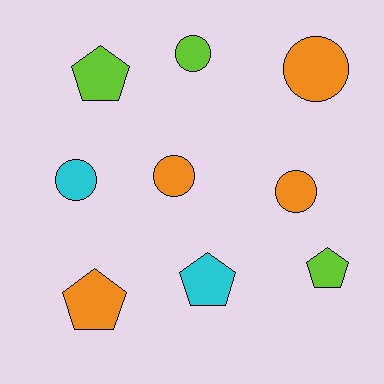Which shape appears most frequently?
Circle, with 5 objects.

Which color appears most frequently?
Orange, with 4 objects.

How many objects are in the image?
There are 9 objects.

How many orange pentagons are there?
There is 1 orange pentagon.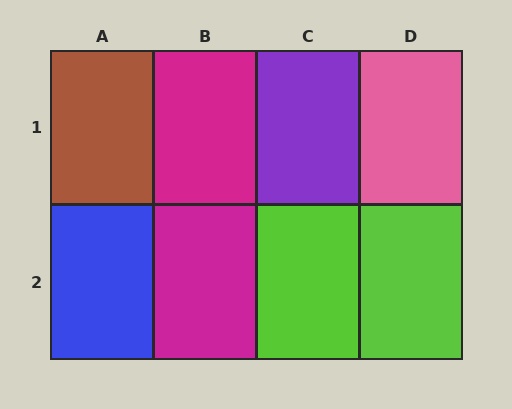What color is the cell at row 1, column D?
Pink.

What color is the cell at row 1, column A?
Brown.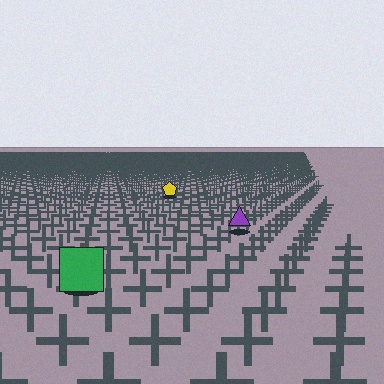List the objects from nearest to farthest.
From nearest to farthest: the green square, the purple triangle, the yellow pentagon.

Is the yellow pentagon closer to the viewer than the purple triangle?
No. The purple triangle is closer — you can tell from the texture gradient: the ground texture is coarser near it.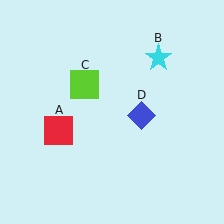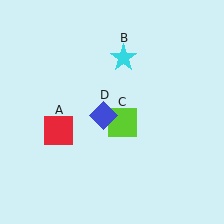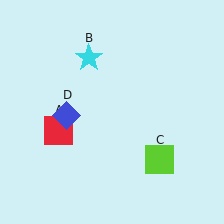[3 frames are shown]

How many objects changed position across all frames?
3 objects changed position: cyan star (object B), lime square (object C), blue diamond (object D).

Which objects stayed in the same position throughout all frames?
Red square (object A) remained stationary.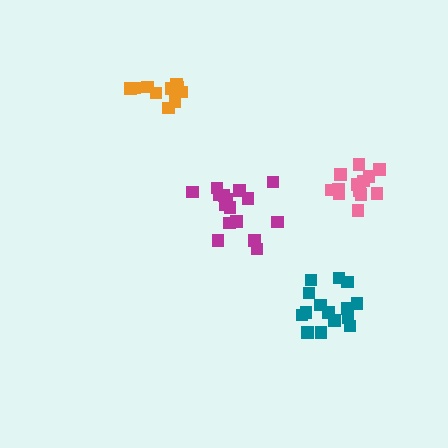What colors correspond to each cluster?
The clusters are colored: orange, teal, magenta, pink.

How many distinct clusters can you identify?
There are 4 distinct clusters.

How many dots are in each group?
Group 1: 10 dots, Group 2: 16 dots, Group 3: 16 dots, Group 4: 13 dots (55 total).